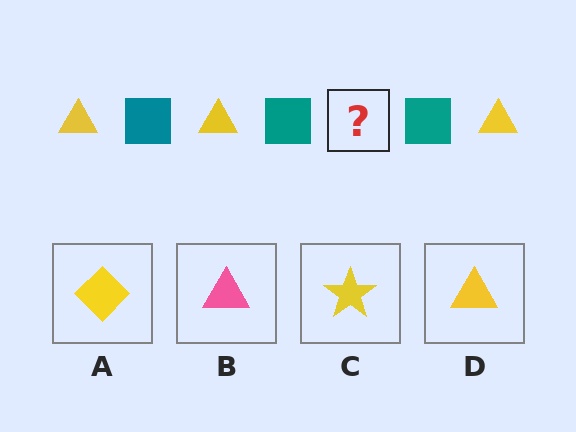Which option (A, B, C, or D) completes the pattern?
D.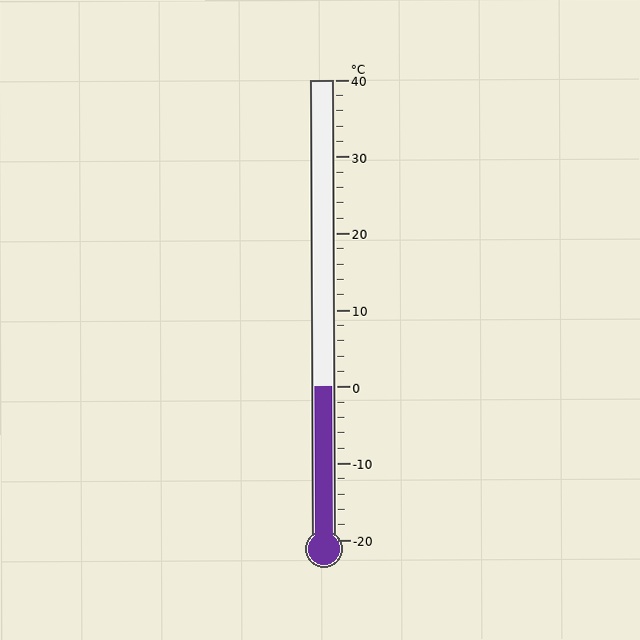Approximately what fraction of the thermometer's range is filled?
The thermometer is filled to approximately 35% of its range.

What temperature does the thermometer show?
The thermometer shows approximately 0°C.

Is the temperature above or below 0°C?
The temperature is at 0°C.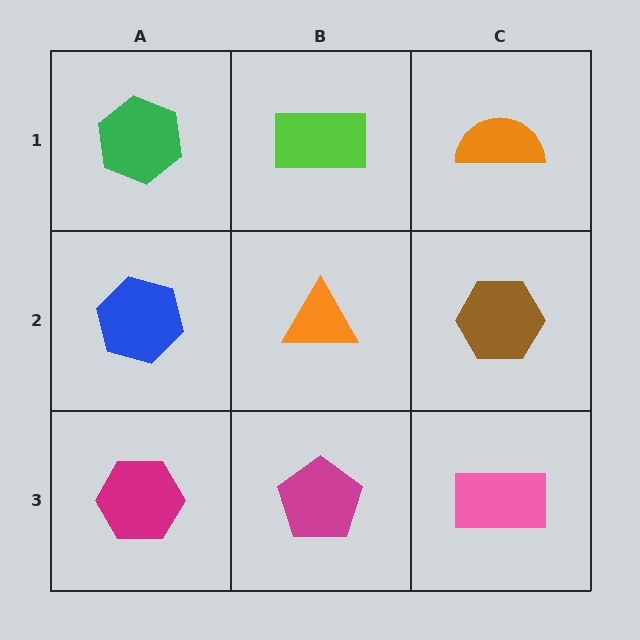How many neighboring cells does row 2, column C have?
3.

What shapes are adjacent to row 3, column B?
An orange triangle (row 2, column B), a magenta hexagon (row 3, column A), a pink rectangle (row 3, column C).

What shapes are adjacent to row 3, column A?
A blue hexagon (row 2, column A), a magenta pentagon (row 3, column B).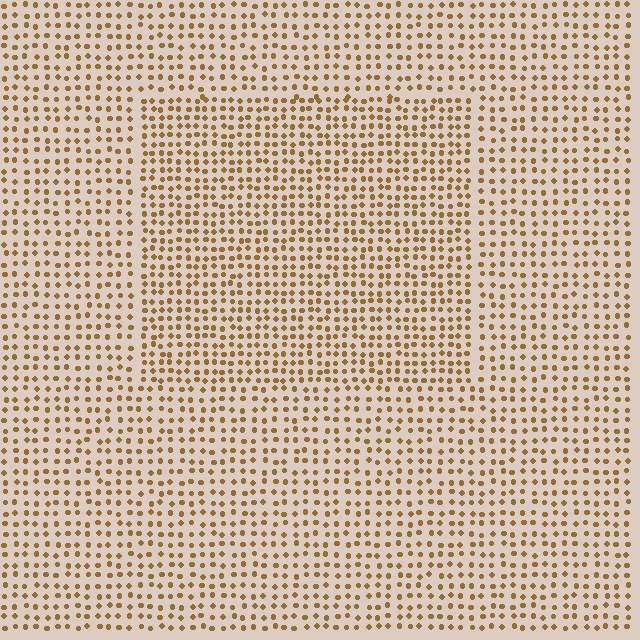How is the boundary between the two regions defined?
The boundary is defined by a change in element density (approximately 1.4x ratio). All elements are the same color, size, and shape.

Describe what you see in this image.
The image contains small brown elements arranged at two different densities. A rectangle-shaped region is visible where the elements are more densely packed than the surrounding area.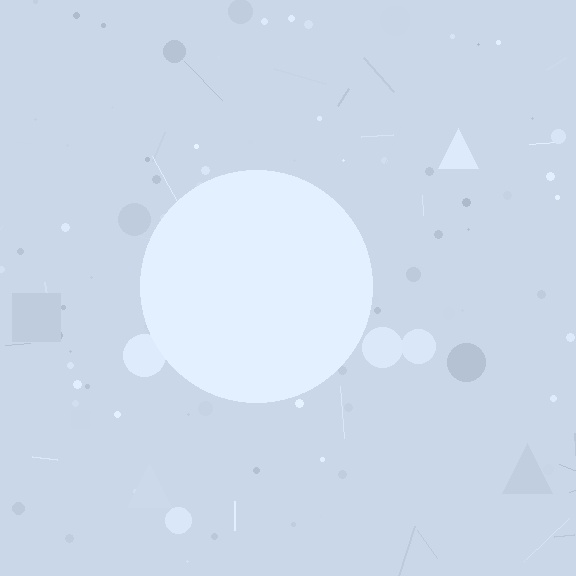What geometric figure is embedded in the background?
A circle is embedded in the background.